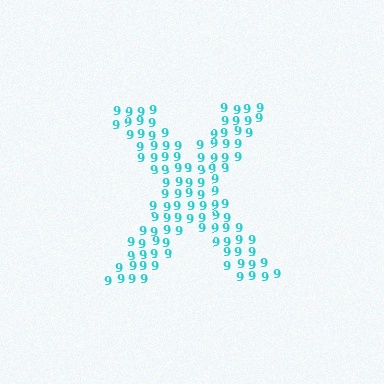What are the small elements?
The small elements are digit 9's.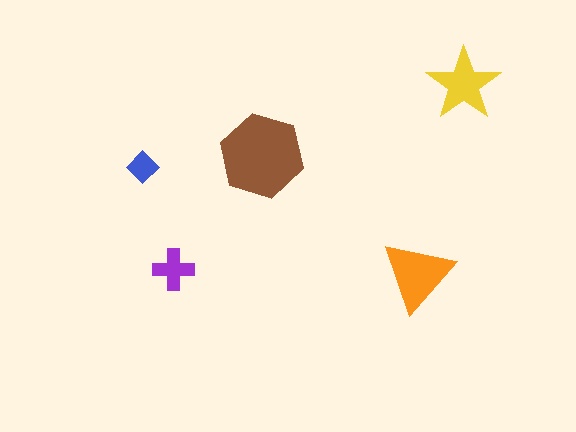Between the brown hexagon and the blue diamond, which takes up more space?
The brown hexagon.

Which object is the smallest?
The blue diamond.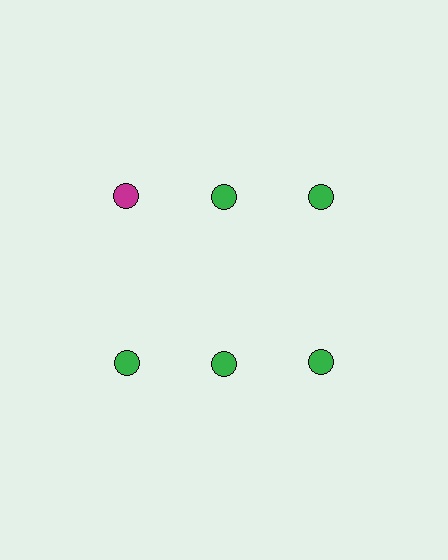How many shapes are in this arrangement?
There are 6 shapes arranged in a grid pattern.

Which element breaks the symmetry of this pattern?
The magenta circle in the top row, leftmost column breaks the symmetry. All other shapes are green circles.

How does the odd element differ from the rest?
It has a different color: magenta instead of green.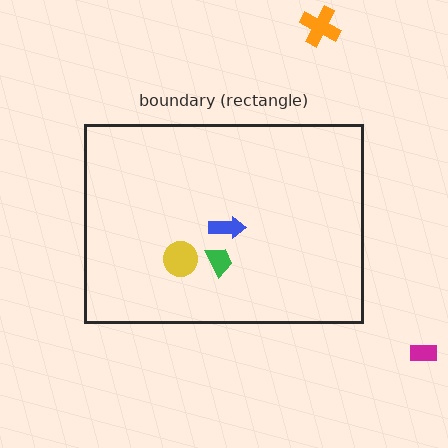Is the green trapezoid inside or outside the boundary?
Inside.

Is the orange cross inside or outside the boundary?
Outside.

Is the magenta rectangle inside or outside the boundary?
Outside.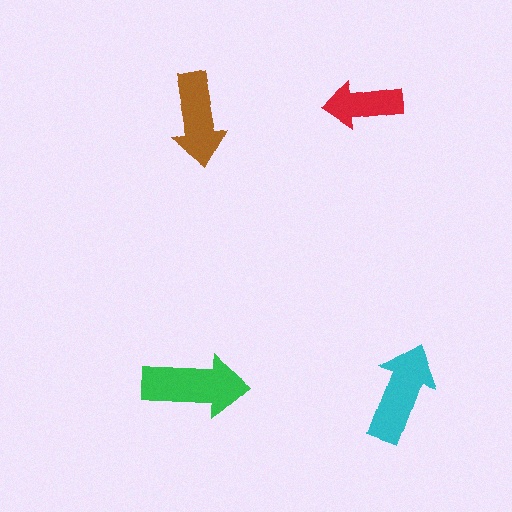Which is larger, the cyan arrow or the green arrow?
The green one.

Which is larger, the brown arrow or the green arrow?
The green one.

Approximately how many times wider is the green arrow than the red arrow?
About 1.5 times wider.